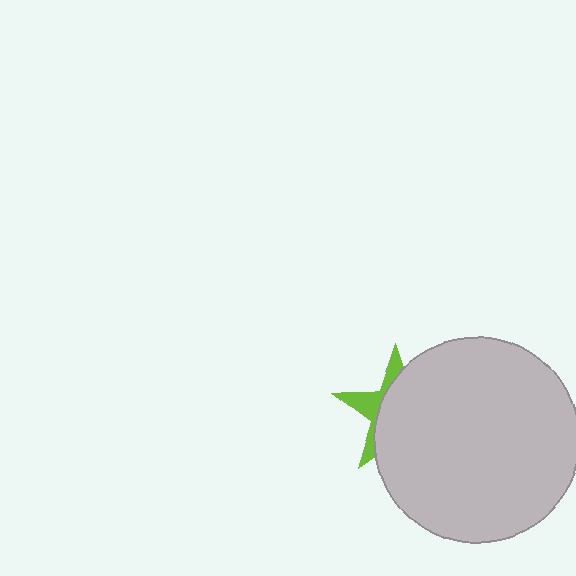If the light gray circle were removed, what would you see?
You would see the complete lime star.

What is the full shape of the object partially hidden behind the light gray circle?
The partially hidden object is a lime star.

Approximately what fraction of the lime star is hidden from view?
Roughly 70% of the lime star is hidden behind the light gray circle.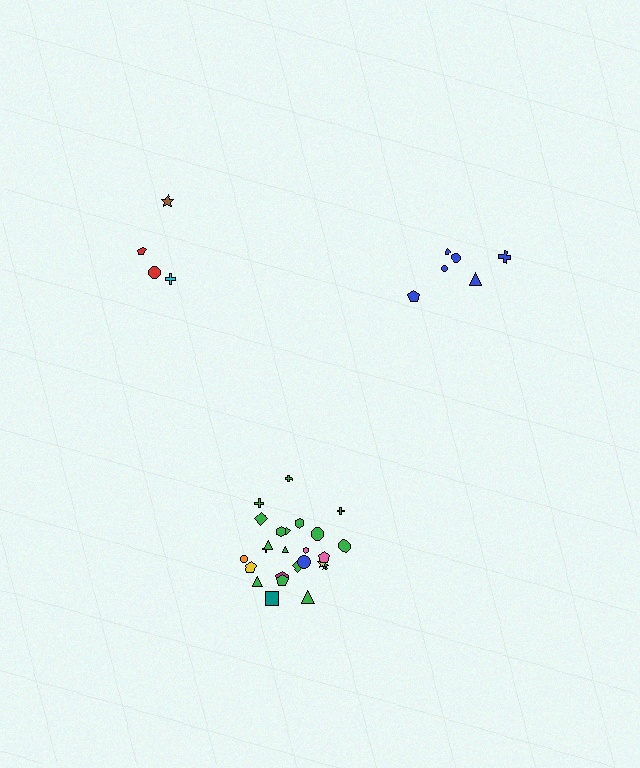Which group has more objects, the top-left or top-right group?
The top-right group.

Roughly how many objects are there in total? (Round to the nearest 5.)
Roughly 35 objects in total.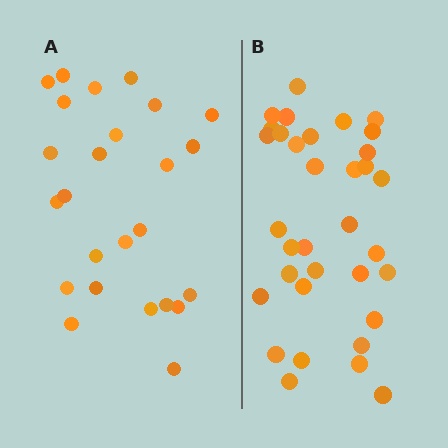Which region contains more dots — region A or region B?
Region B (the right region) has more dots.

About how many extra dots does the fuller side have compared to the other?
Region B has roughly 8 or so more dots than region A.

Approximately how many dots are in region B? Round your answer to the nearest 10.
About 30 dots. (The exact count is 34, which rounds to 30.)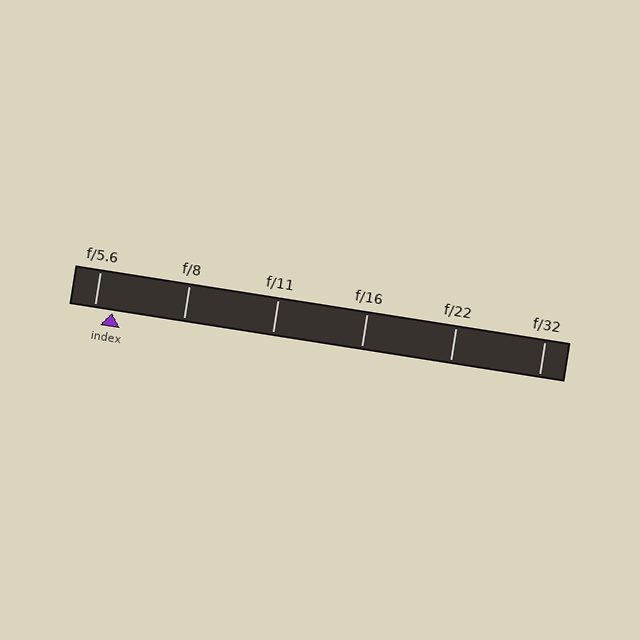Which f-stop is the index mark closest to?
The index mark is closest to f/5.6.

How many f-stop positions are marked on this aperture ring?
There are 6 f-stop positions marked.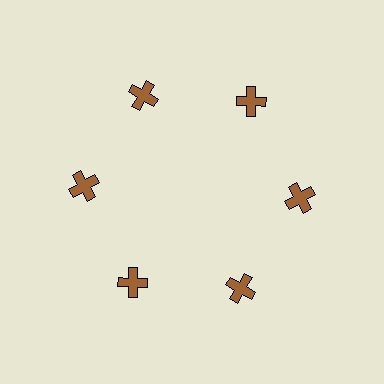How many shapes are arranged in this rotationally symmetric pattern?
There are 6 shapes, arranged in 6 groups of 1.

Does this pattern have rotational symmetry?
Yes, this pattern has 6-fold rotational symmetry. It looks the same after rotating 60 degrees around the center.